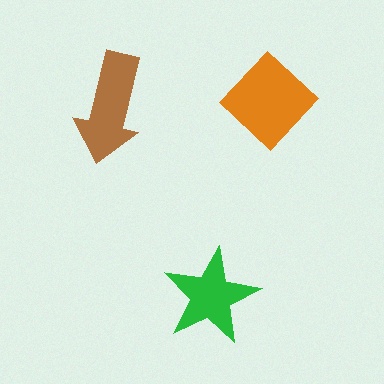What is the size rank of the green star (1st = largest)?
3rd.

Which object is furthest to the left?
The brown arrow is leftmost.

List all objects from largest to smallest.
The orange diamond, the brown arrow, the green star.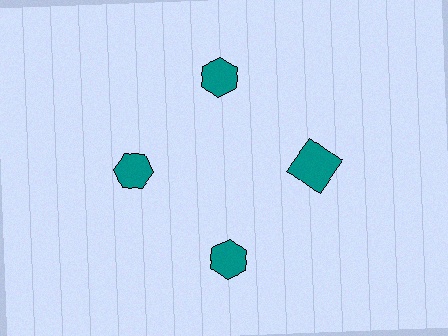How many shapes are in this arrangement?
There are 4 shapes arranged in a ring pattern.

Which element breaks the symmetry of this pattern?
The teal square at roughly the 3 o'clock position breaks the symmetry. All other shapes are teal hexagons.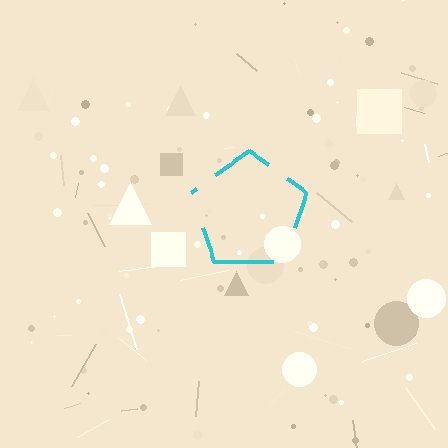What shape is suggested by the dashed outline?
The dashed outline suggests a pentagon.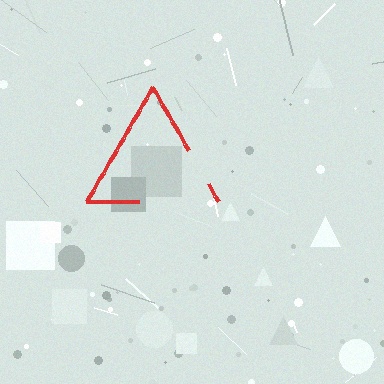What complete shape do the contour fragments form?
The contour fragments form a triangle.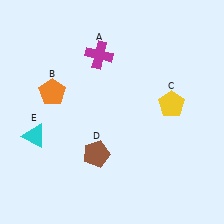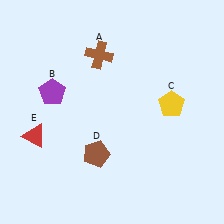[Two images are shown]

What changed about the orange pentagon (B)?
In Image 1, B is orange. In Image 2, it changed to purple.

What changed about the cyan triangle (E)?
In Image 1, E is cyan. In Image 2, it changed to red.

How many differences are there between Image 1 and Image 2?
There are 3 differences between the two images.